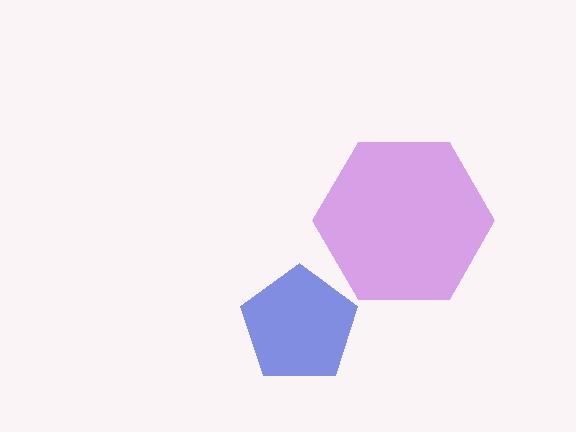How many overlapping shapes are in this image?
There are 2 overlapping shapes in the image.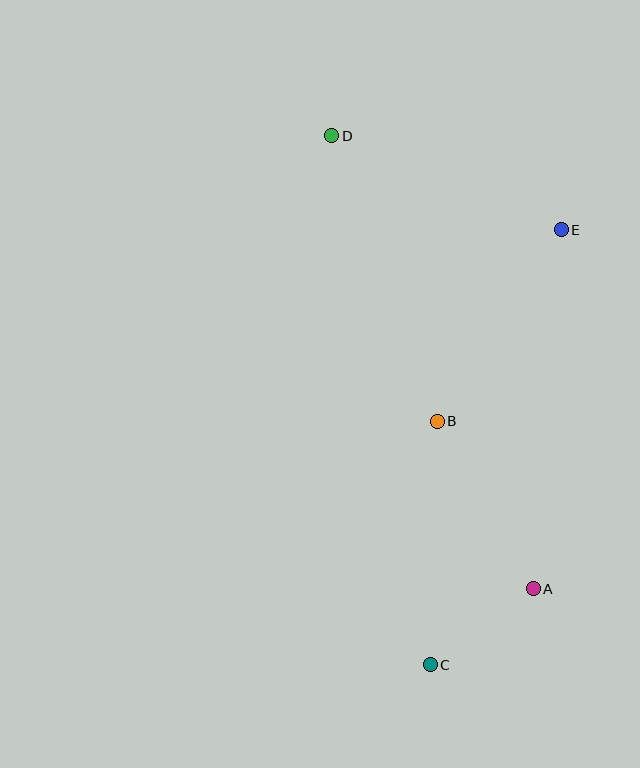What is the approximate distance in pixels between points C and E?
The distance between C and E is approximately 454 pixels.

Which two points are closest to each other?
Points A and C are closest to each other.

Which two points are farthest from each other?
Points C and D are farthest from each other.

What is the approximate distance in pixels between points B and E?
The distance between B and E is approximately 228 pixels.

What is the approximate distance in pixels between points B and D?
The distance between B and D is approximately 304 pixels.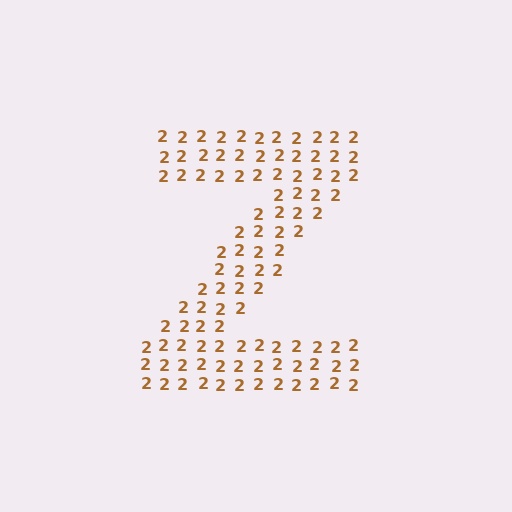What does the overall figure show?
The overall figure shows the letter Z.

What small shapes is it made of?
It is made of small digit 2's.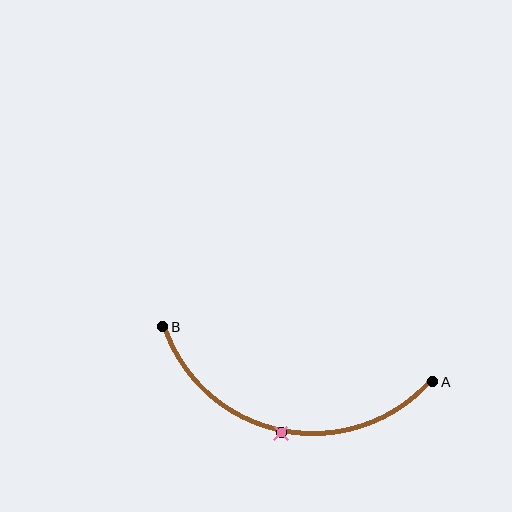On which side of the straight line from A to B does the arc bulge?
The arc bulges below the straight line connecting A and B.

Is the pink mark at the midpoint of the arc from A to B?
Yes. The pink mark lies on the arc at equal arc-length from both A and B — it is the arc midpoint.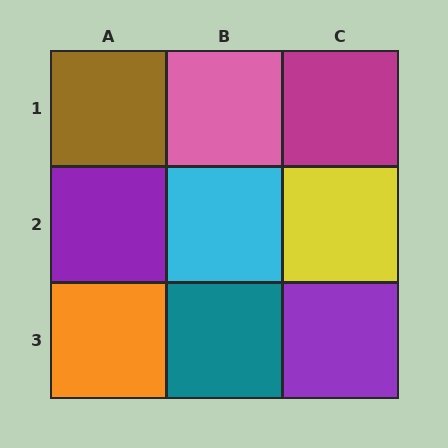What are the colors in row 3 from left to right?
Orange, teal, purple.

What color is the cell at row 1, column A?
Brown.